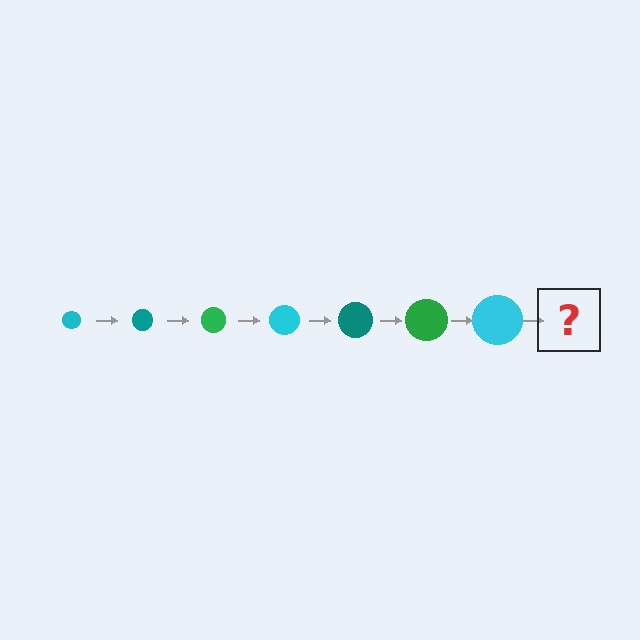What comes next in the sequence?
The next element should be a teal circle, larger than the previous one.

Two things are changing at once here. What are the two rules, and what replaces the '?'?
The two rules are that the circle grows larger each step and the color cycles through cyan, teal, and green. The '?' should be a teal circle, larger than the previous one.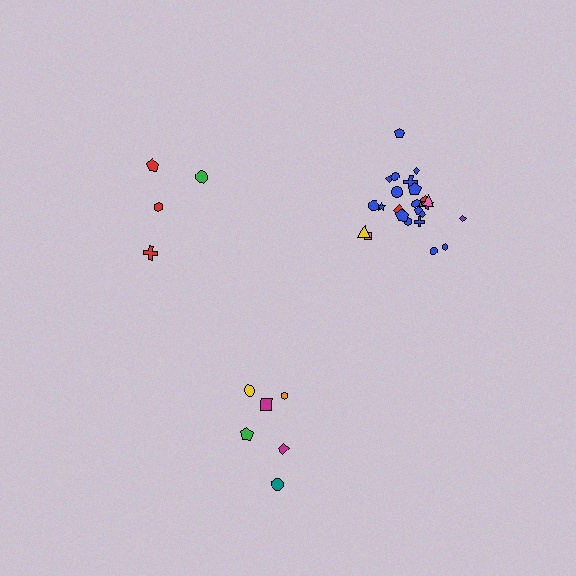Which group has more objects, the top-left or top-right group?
The top-right group.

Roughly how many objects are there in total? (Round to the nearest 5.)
Roughly 35 objects in total.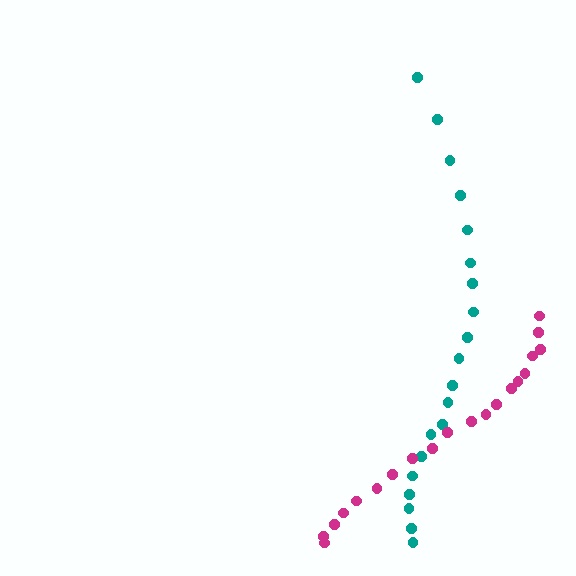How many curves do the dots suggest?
There are 2 distinct paths.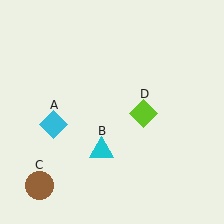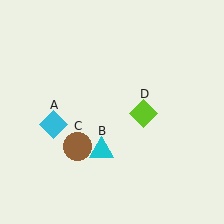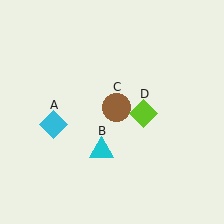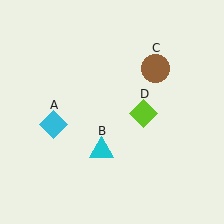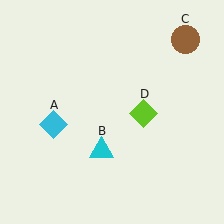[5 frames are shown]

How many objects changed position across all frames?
1 object changed position: brown circle (object C).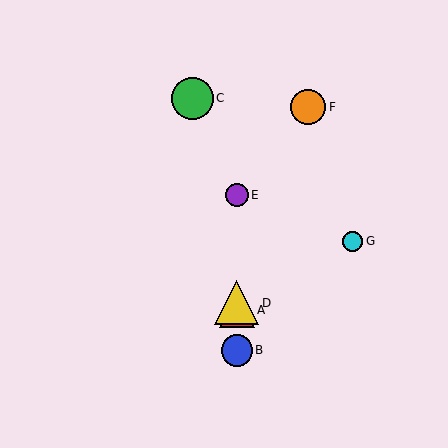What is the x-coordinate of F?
Object F is at x≈308.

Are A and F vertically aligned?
No, A is at x≈237 and F is at x≈308.